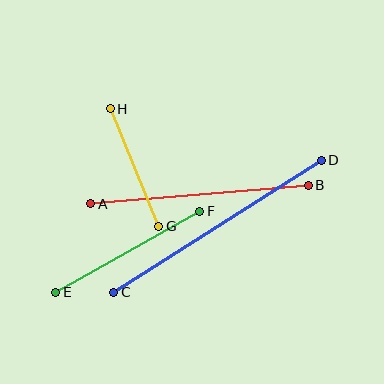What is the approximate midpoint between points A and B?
The midpoint is at approximately (199, 194) pixels.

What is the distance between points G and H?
The distance is approximately 127 pixels.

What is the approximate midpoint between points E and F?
The midpoint is at approximately (128, 252) pixels.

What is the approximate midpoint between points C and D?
The midpoint is at approximately (218, 226) pixels.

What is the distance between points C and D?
The distance is approximately 246 pixels.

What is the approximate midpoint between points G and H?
The midpoint is at approximately (134, 167) pixels.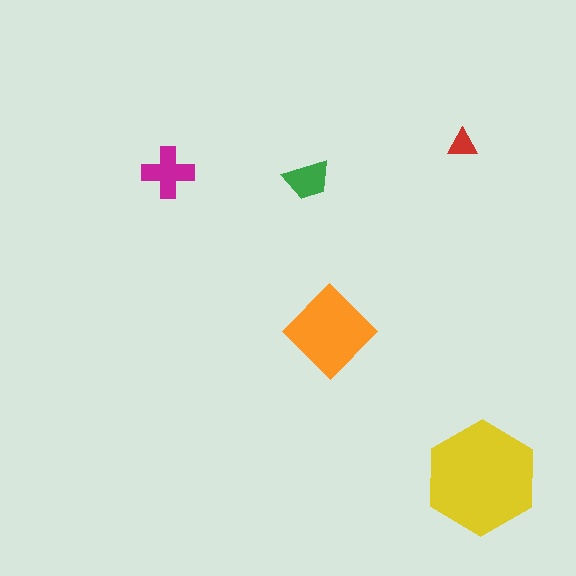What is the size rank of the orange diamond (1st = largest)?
2nd.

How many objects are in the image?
There are 5 objects in the image.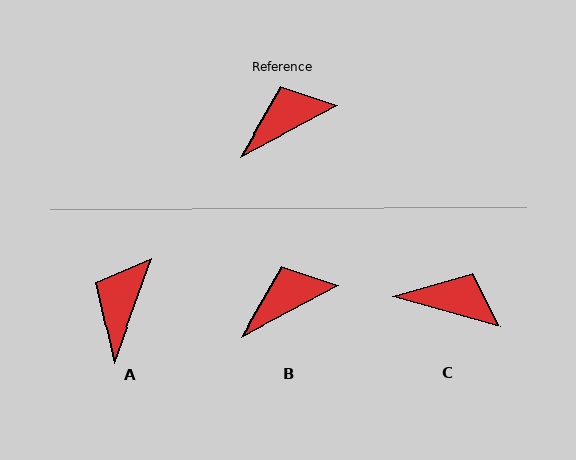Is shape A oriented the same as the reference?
No, it is off by about 42 degrees.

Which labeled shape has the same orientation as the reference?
B.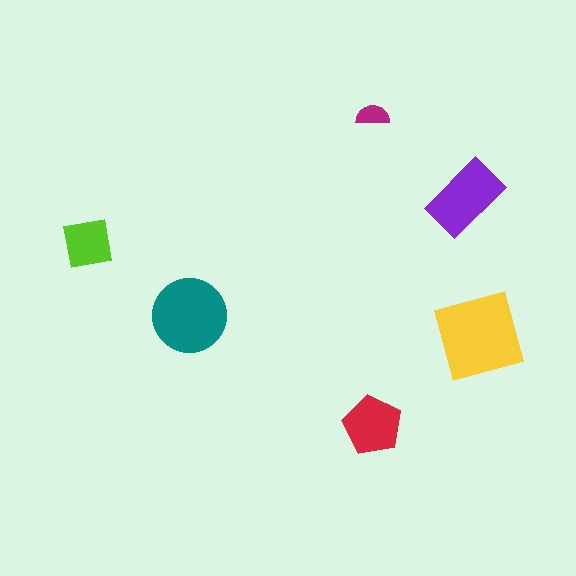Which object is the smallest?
The magenta semicircle.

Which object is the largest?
The yellow diamond.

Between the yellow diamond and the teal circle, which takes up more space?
The yellow diamond.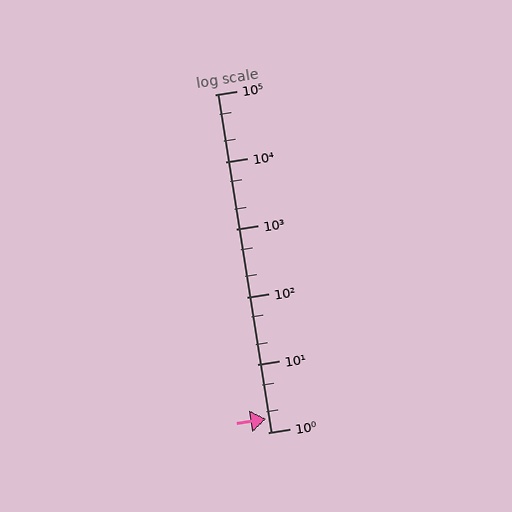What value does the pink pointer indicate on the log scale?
The pointer indicates approximately 1.6.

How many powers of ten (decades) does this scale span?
The scale spans 5 decades, from 1 to 100000.